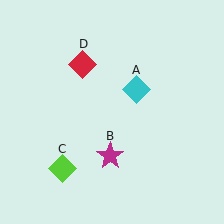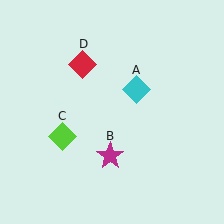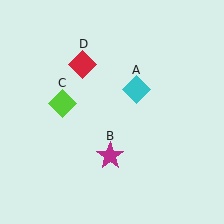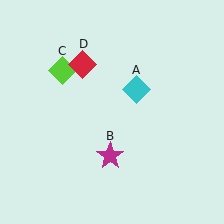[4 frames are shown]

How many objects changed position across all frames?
1 object changed position: lime diamond (object C).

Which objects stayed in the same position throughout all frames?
Cyan diamond (object A) and magenta star (object B) and red diamond (object D) remained stationary.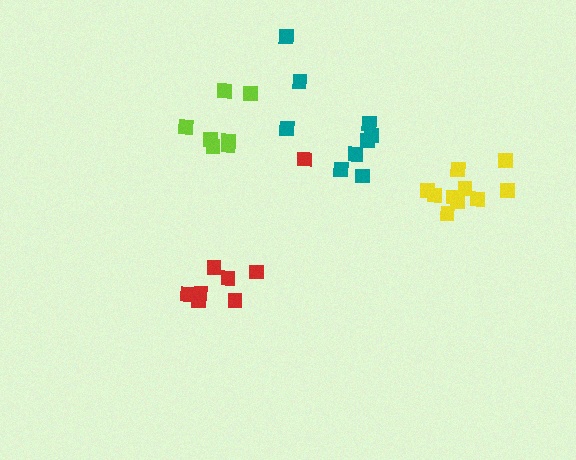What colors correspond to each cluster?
The clusters are colored: red, lime, yellow, teal.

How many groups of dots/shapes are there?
There are 4 groups.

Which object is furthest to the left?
The lime cluster is leftmost.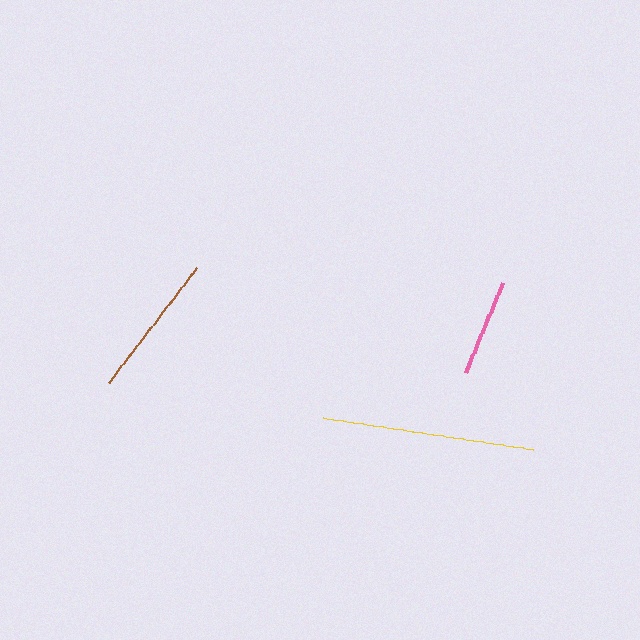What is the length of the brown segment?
The brown segment is approximately 146 pixels long.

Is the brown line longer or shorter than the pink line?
The brown line is longer than the pink line.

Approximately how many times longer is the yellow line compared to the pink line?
The yellow line is approximately 2.2 times the length of the pink line.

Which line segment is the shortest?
The pink line is the shortest at approximately 98 pixels.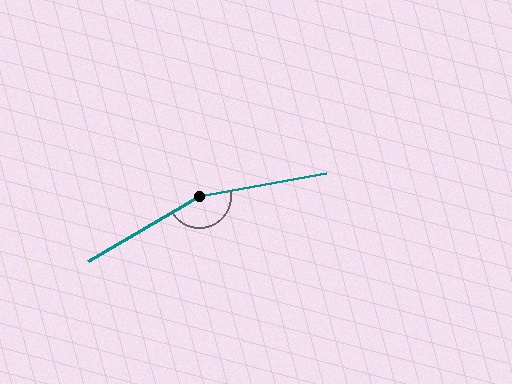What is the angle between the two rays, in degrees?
Approximately 160 degrees.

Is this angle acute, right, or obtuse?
It is obtuse.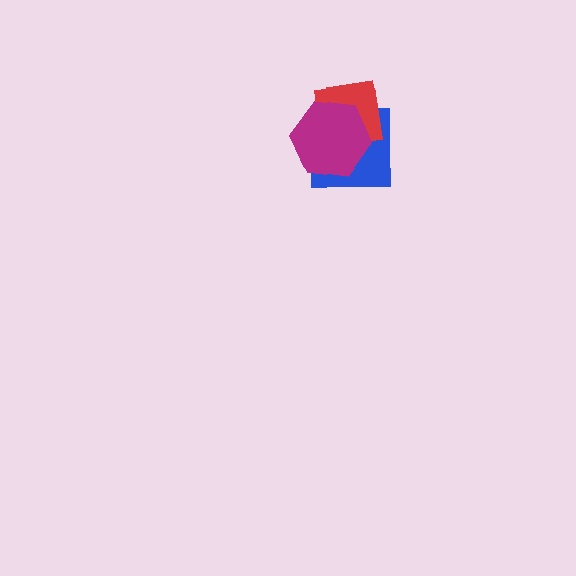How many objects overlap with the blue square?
2 objects overlap with the blue square.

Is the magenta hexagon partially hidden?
No, no other shape covers it.